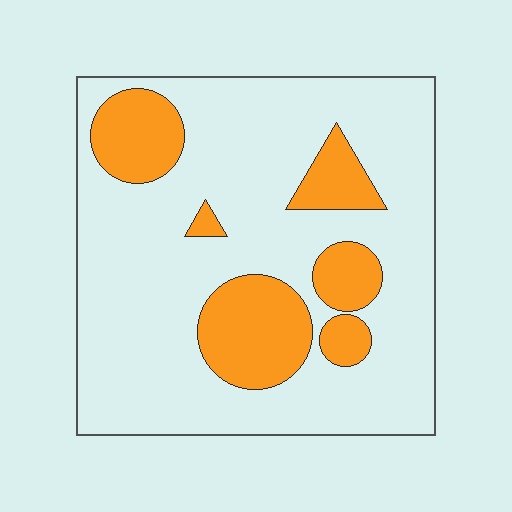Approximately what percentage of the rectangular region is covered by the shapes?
Approximately 25%.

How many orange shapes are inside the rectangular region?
6.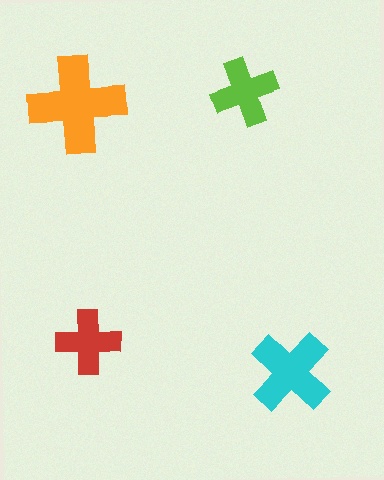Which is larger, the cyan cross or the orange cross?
The orange one.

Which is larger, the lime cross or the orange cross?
The orange one.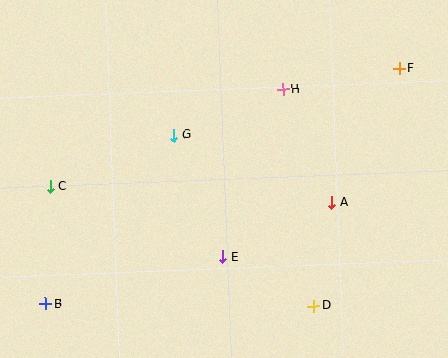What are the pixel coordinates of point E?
Point E is at (223, 257).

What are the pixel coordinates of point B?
Point B is at (45, 304).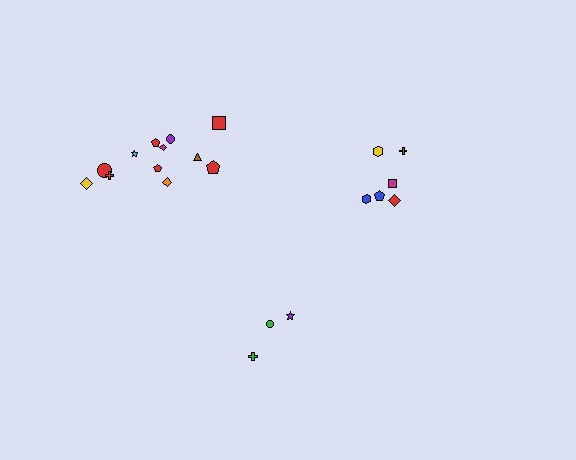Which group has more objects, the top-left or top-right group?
The top-left group.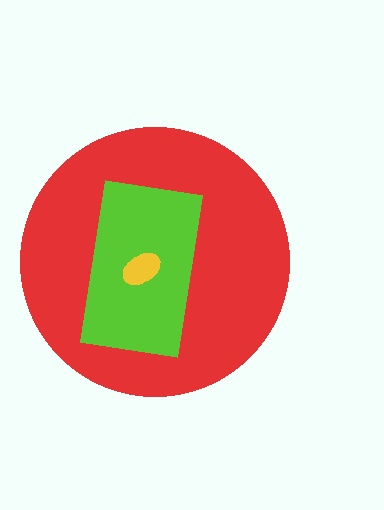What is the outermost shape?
The red circle.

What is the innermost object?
The yellow ellipse.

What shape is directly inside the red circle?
The lime rectangle.